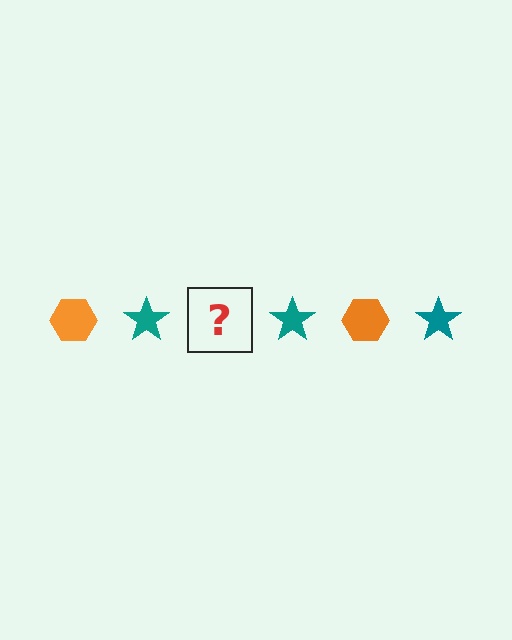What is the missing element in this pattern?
The missing element is an orange hexagon.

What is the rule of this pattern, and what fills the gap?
The rule is that the pattern alternates between orange hexagon and teal star. The gap should be filled with an orange hexagon.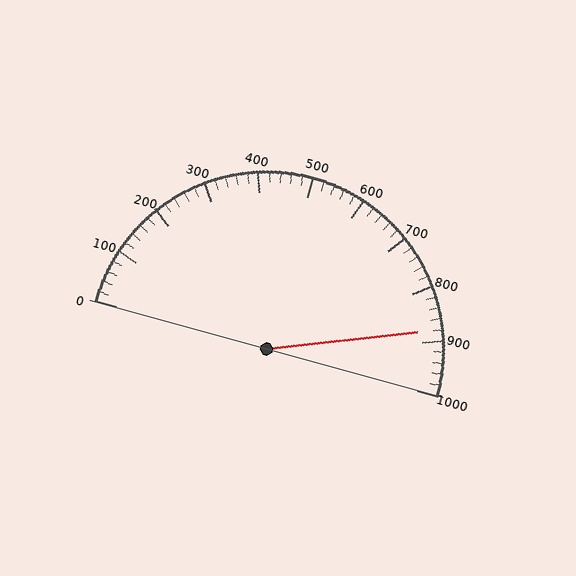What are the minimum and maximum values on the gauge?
The gauge ranges from 0 to 1000.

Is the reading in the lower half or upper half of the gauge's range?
The reading is in the upper half of the range (0 to 1000).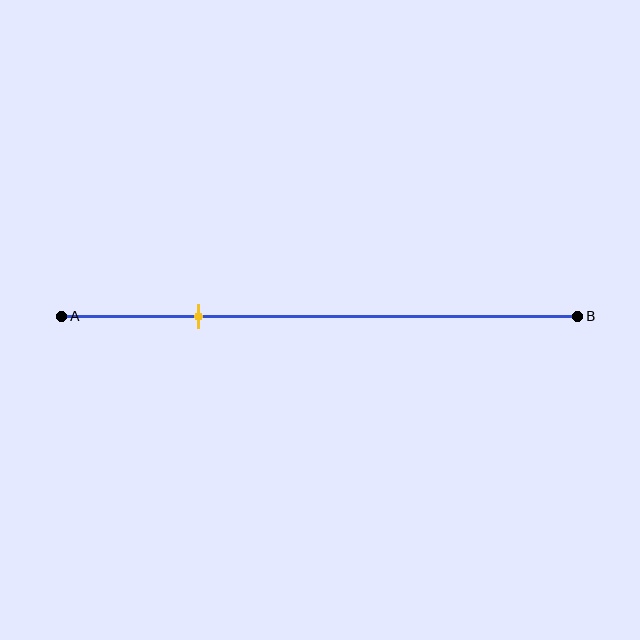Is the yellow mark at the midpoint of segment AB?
No, the mark is at about 25% from A, not at the 50% midpoint.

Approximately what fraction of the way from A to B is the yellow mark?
The yellow mark is approximately 25% of the way from A to B.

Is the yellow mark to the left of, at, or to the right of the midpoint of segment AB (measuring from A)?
The yellow mark is to the left of the midpoint of segment AB.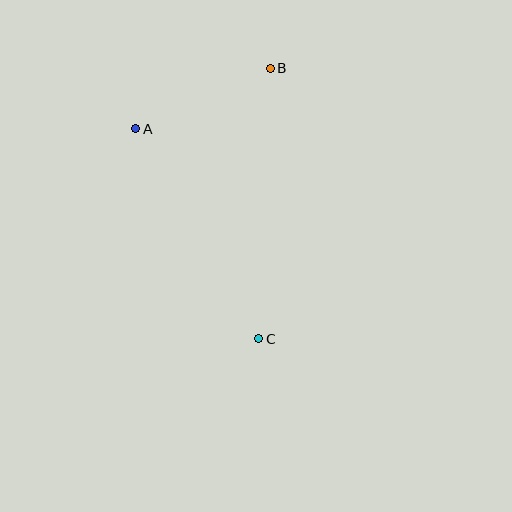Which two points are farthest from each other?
Points B and C are farthest from each other.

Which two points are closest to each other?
Points A and B are closest to each other.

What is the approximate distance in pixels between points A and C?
The distance between A and C is approximately 243 pixels.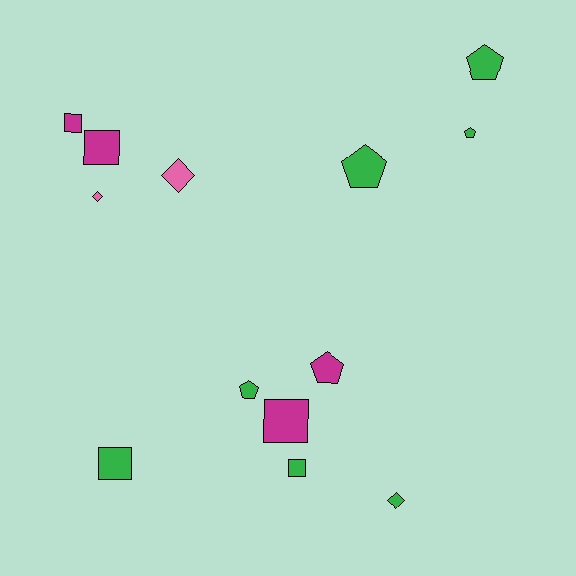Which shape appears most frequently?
Pentagon, with 5 objects.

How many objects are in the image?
There are 13 objects.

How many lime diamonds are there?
There are no lime diamonds.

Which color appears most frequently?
Green, with 7 objects.